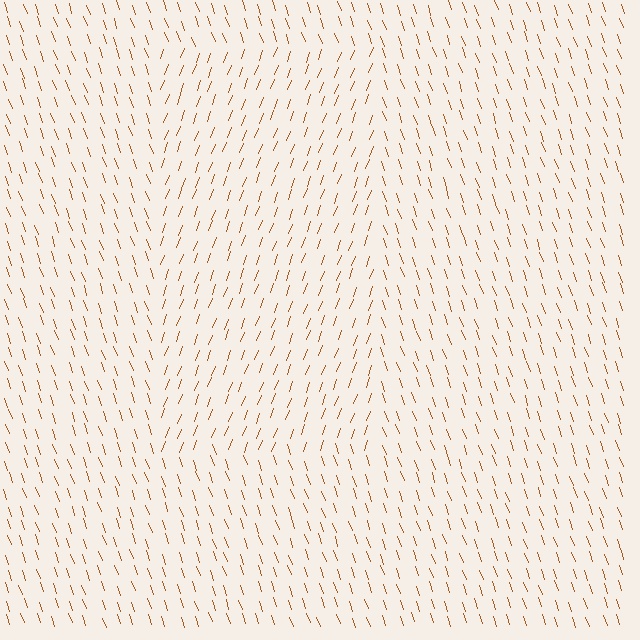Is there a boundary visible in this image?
Yes, there is a texture boundary formed by a change in line orientation.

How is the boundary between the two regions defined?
The boundary is defined purely by a change in line orientation (approximately 40 degrees difference). All lines are the same color and thickness.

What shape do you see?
I see a rectangle.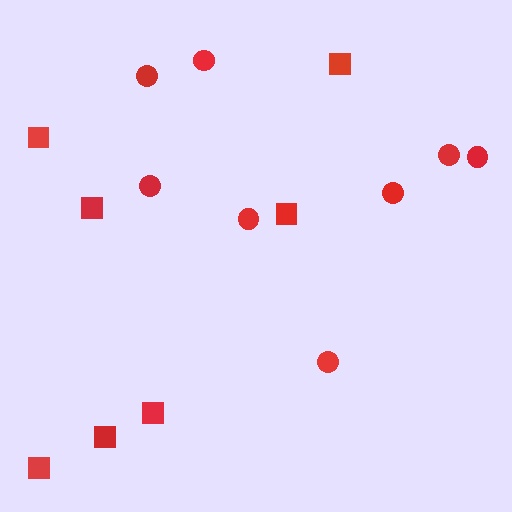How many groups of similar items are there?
There are 2 groups: one group of circles (8) and one group of squares (7).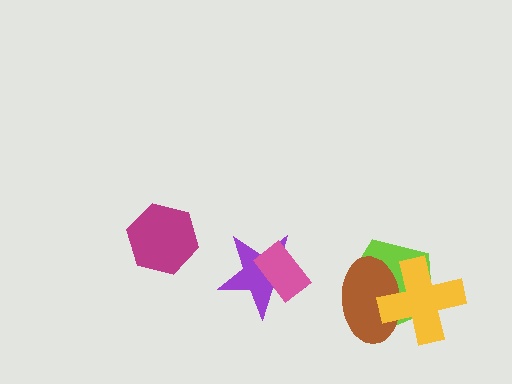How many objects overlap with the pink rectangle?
1 object overlaps with the pink rectangle.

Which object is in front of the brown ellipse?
The yellow cross is in front of the brown ellipse.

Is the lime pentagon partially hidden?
Yes, it is partially covered by another shape.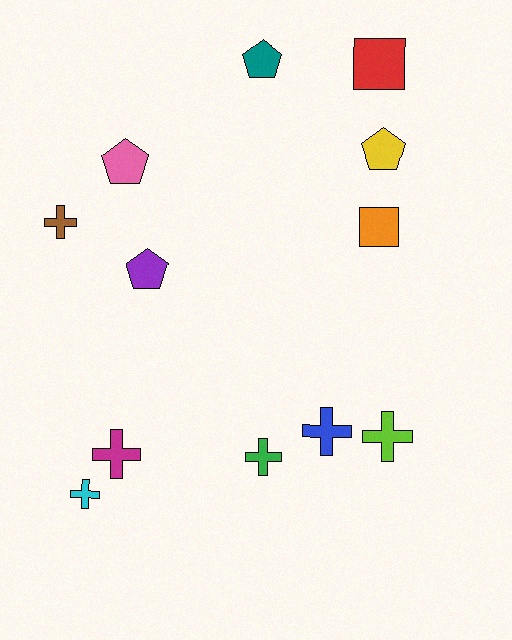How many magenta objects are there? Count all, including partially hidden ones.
There is 1 magenta object.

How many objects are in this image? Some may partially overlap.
There are 12 objects.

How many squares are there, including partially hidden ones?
There are 2 squares.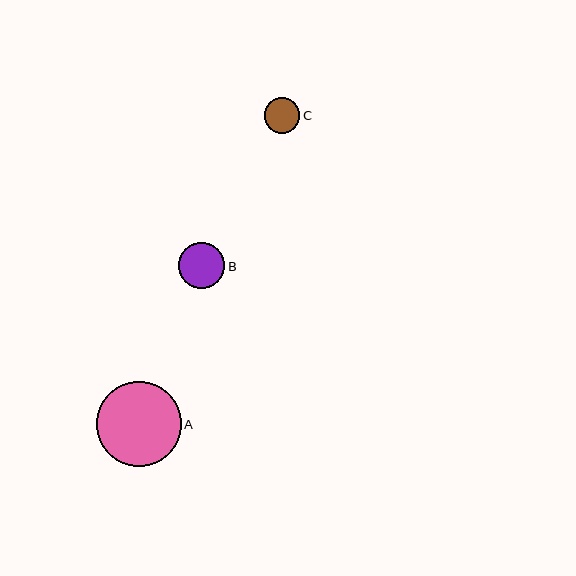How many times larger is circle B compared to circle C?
Circle B is approximately 1.3 times the size of circle C.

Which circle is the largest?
Circle A is the largest with a size of approximately 85 pixels.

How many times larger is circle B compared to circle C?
Circle B is approximately 1.3 times the size of circle C.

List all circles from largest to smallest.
From largest to smallest: A, B, C.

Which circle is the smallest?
Circle C is the smallest with a size of approximately 35 pixels.